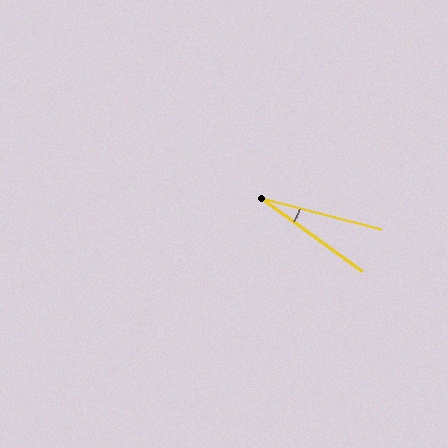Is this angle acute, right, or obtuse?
It is acute.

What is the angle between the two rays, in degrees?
Approximately 21 degrees.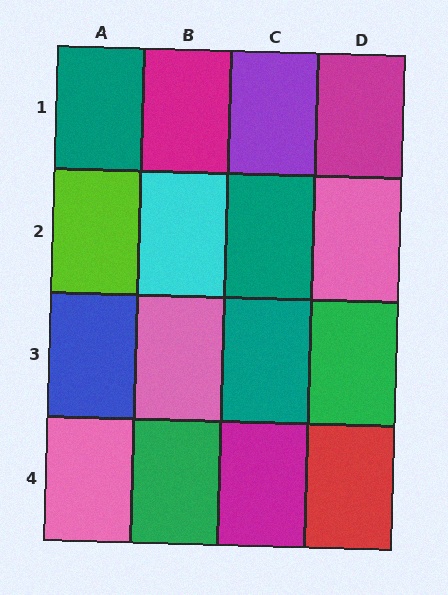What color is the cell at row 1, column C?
Purple.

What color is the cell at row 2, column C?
Teal.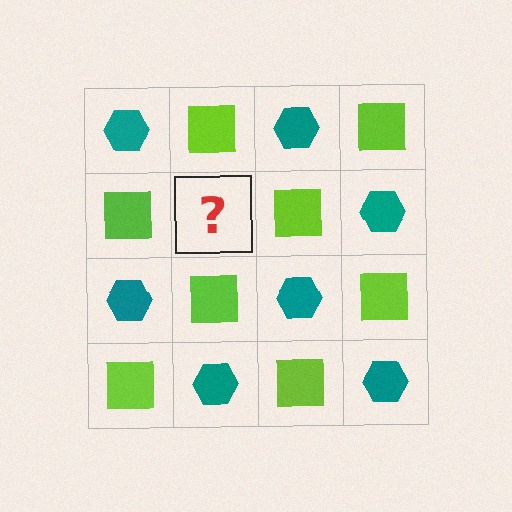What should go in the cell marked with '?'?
The missing cell should contain a teal hexagon.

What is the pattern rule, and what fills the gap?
The rule is that it alternates teal hexagon and lime square in a checkerboard pattern. The gap should be filled with a teal hexagon.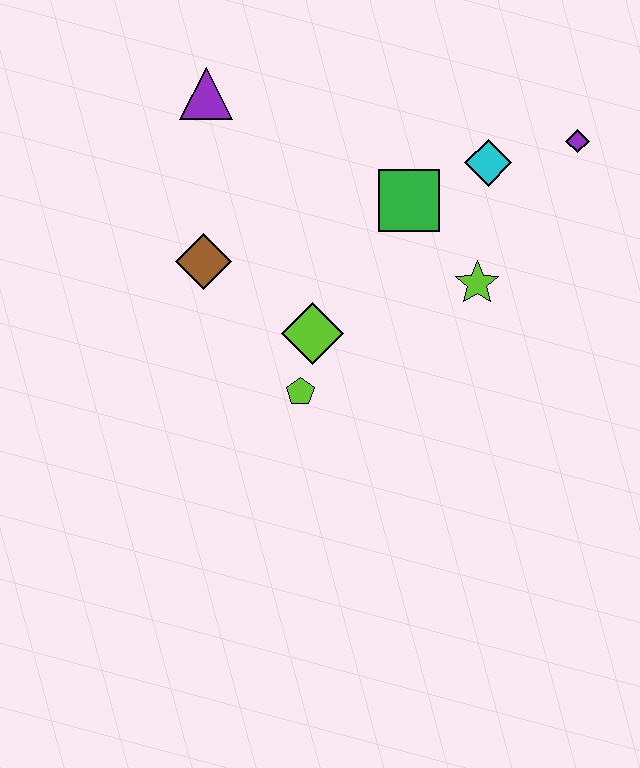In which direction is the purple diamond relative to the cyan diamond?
The purple diamond is to the right of the cyan diamond.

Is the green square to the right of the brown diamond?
Yes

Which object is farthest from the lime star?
The purple triangle is farthest from the lime star.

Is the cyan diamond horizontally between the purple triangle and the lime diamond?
No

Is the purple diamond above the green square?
Yes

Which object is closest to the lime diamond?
The lime pentagon is closest to the lime diamond.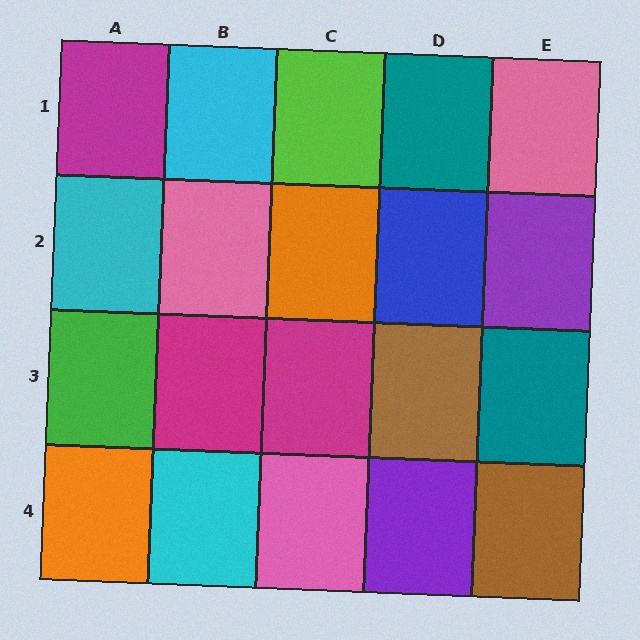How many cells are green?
1 cell is green.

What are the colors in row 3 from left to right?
Green, magenta, magenta, brown, teal.